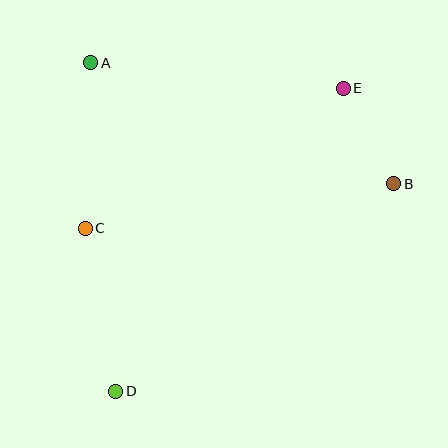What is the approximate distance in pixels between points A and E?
The distance between A and E is approximately 253 pixels.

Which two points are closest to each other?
Points B and E are closest to each other.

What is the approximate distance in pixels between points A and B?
The distance between A and B is approximately 326 pixels.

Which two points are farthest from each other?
Points D and E are farthest from each other.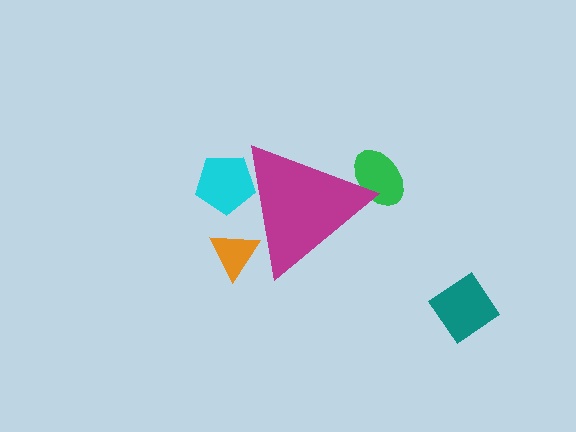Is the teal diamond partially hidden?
No, the teal diamond is fully visible.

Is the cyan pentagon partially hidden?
Yes, the cyan pentagon is partially hidden behind the magenta triangle.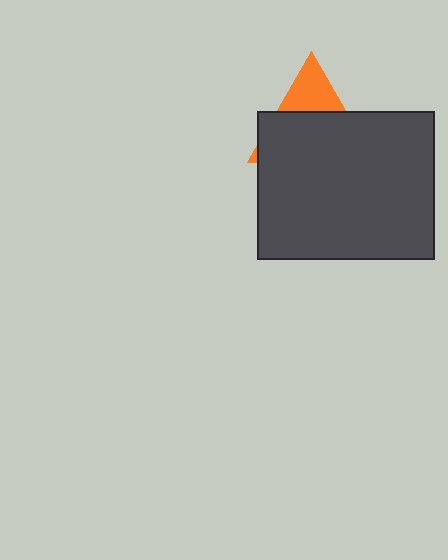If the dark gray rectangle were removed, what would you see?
You would see the complete orange triangle.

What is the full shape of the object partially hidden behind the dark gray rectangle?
The partially hidden object is an orange triangle.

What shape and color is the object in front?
The object in front is a dark gray rectangle.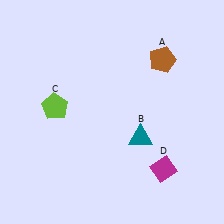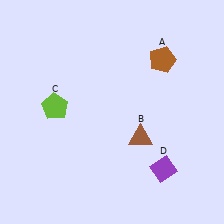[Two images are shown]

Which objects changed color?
B changed from teal to brown. D changed from magenta to purple.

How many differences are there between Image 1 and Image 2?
There are 2 differences between the two images.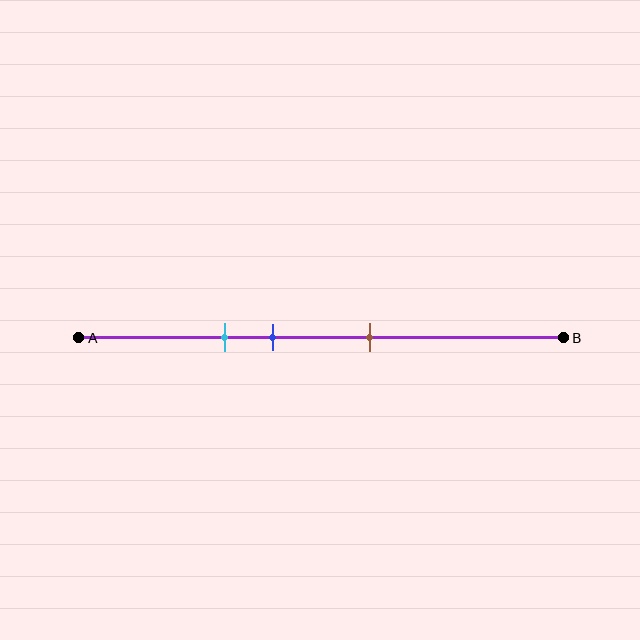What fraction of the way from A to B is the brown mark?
The brown mark is approximately 60% (0.6) of the way from A to B.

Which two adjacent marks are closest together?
The cyan and blue marks are the closest adjacent pair.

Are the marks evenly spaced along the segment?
Yes, the marks are approximately evenly spaced.